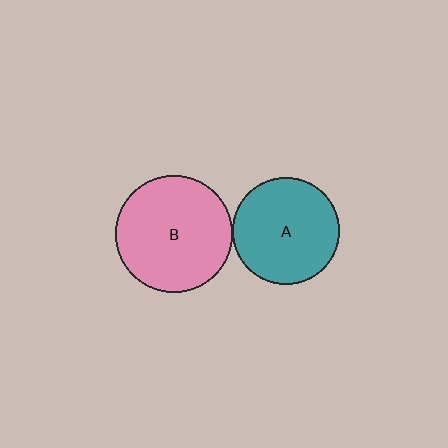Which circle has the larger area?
Circle B (pink).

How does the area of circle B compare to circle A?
Approximately 1.2 times.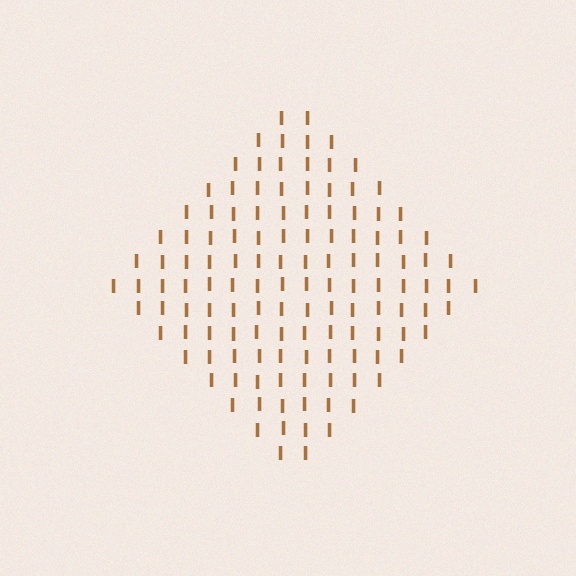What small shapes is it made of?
It is made of small letter I's.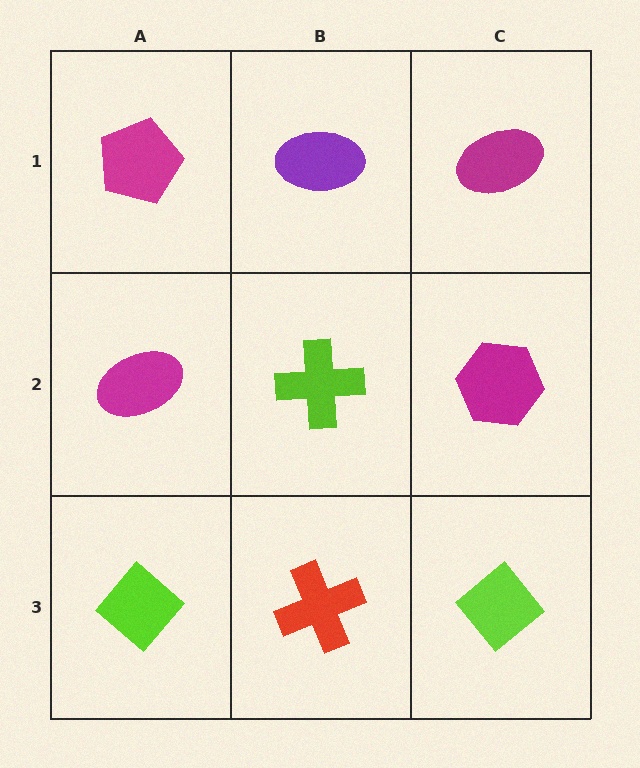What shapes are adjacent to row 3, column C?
A magenta hexagon (row 2, column C), a red cross (row 3, column B).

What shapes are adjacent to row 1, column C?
A magenta hexagon (row 2, column C), a purple ellipse (row 1, column B).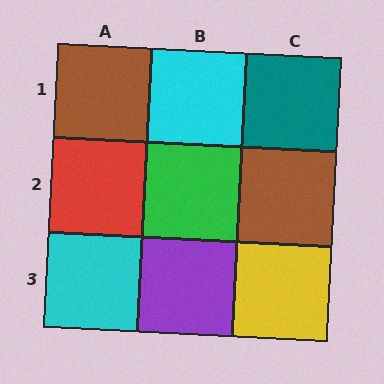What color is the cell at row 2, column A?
Red.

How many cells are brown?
2 cells are brown.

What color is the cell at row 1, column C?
Teal.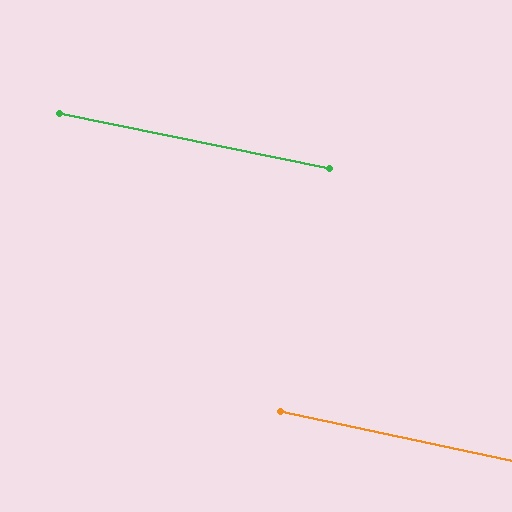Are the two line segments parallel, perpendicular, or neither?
Parallel — their directions differ by only 0.6°.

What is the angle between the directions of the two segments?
Approximately 1 degree.